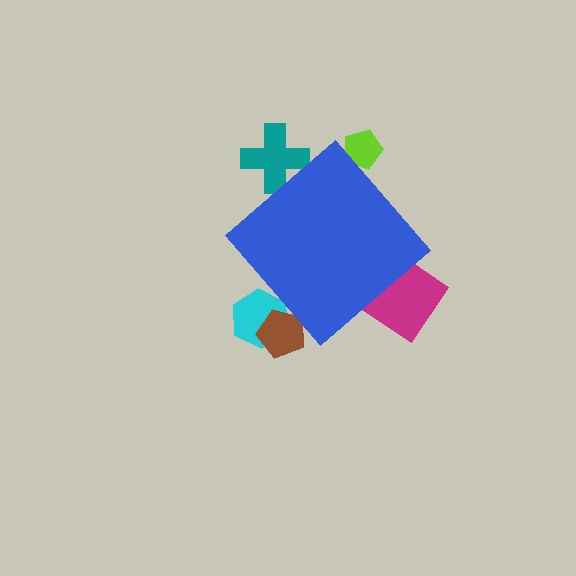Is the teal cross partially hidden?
Yes, the teal cross is partially hidden behind the blue diamond.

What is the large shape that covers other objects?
A blue diamond.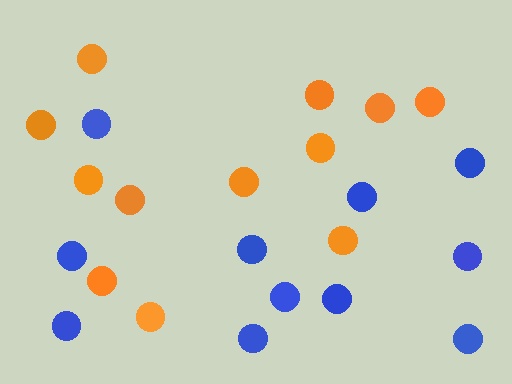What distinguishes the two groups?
There are 2 groups: one group of blue circles (11) and one group of orange circles (12).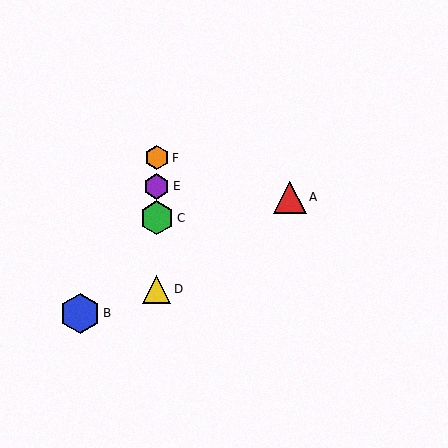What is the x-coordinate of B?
Object B is at x≈80.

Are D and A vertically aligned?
No, D is at x≈157 and A is at x≈290.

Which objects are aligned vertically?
Objects C, D, E, F are aligned vertically.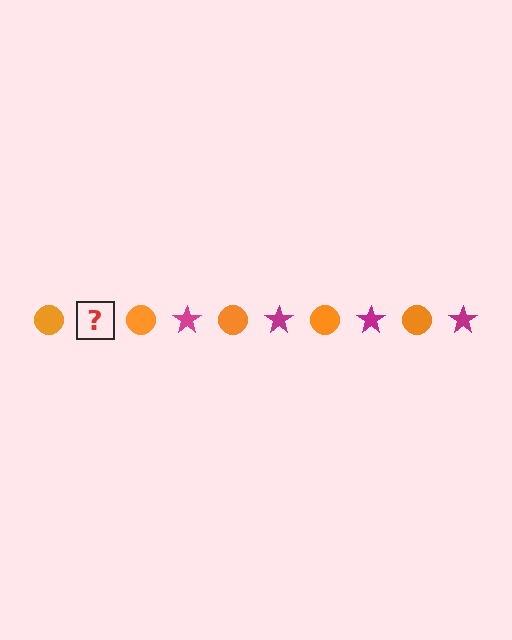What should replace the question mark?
The question mark should be replaced with a magenta star.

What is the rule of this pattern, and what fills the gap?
The rule is that the pattern alternates between orange circle and magenta star. The gap should be filled with a magenta star.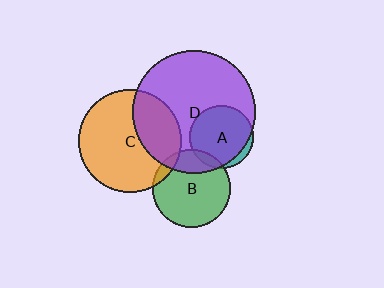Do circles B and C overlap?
Yes.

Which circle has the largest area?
Circle D (purple).